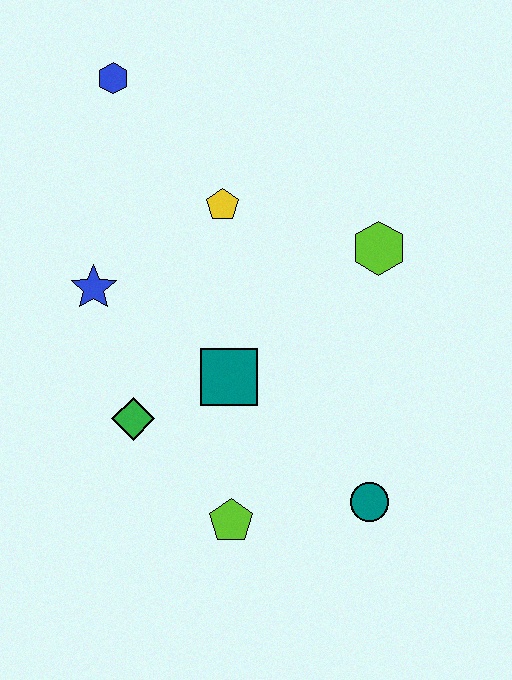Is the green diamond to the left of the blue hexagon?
No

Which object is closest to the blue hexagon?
The yellow pentagon is closest to the blue hexagon.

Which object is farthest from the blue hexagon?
The teal circle is farthest from the blue hexagon.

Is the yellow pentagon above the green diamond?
Yes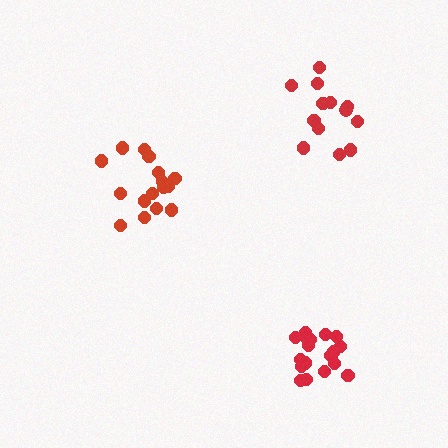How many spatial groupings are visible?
There are 3 spatial groupings.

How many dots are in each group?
Group 1: 19 dots, Group 2: 16 dots, Group 3: 13 dots (48 total).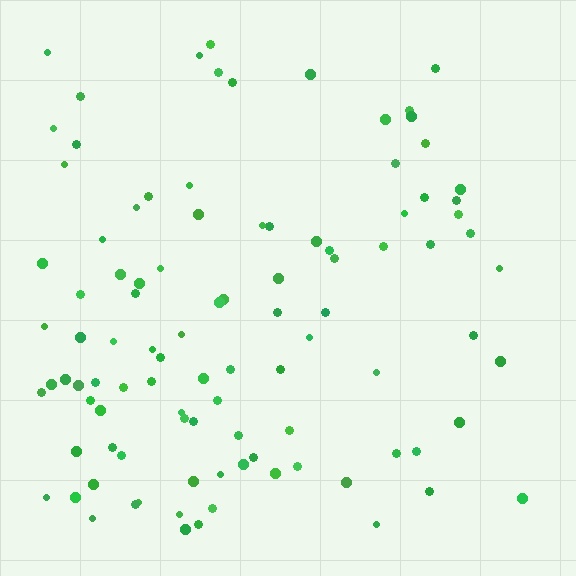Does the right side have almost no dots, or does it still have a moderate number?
Still a moderate number, just noticeably fewer than the left.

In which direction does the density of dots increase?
From right to left, with the left side densest.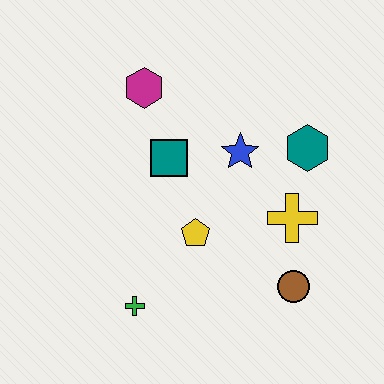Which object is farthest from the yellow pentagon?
The magenta hexagon is farthest from the yellow pentagon.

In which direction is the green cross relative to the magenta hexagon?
The green cross is below the magenta hexagon.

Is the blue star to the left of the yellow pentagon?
No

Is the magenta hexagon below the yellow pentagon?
No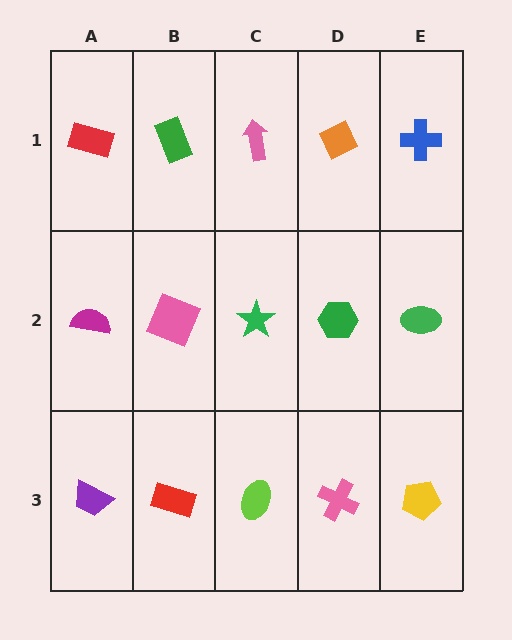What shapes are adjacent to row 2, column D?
An orange diamond (row 1, column D), a pink cross (row 3, column D), a green star (row 2, column C), a green ellipse (row 2, column E).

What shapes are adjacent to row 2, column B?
A green rectangle (row 1, column B), a red rectangle (row 3, column B), a magenta semicircle (row 2, column A), a green star (row 2, column C).